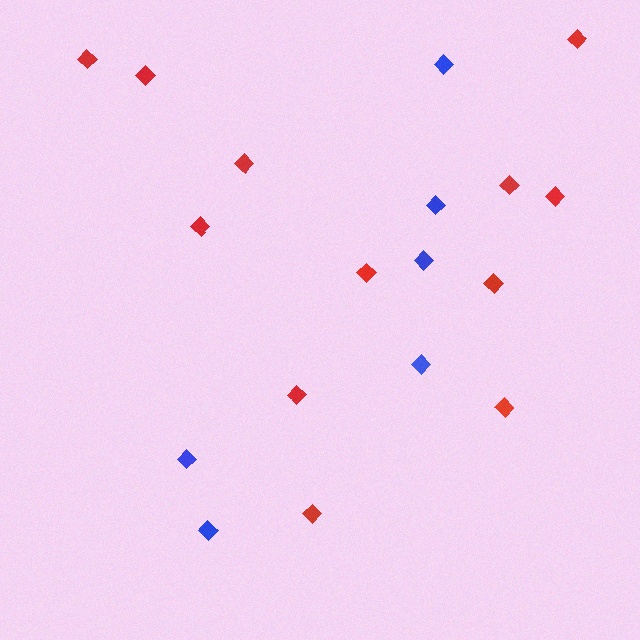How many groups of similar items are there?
There are 2 groups: one group of red diamonds (12) and one group of blue diamonds (6).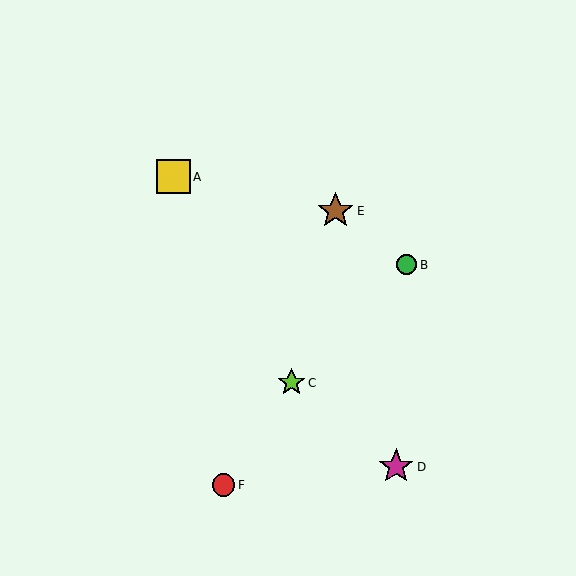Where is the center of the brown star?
The center of the brown star is at (336, 211).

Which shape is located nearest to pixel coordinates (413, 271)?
The green circle (labeled B) at (407, 265) is nearest to that location.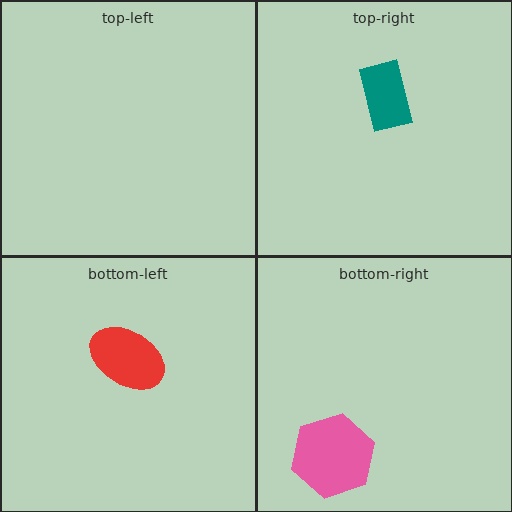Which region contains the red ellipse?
The bottom-left region.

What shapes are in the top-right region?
The teal rectangle.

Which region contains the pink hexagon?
The bottom-right region.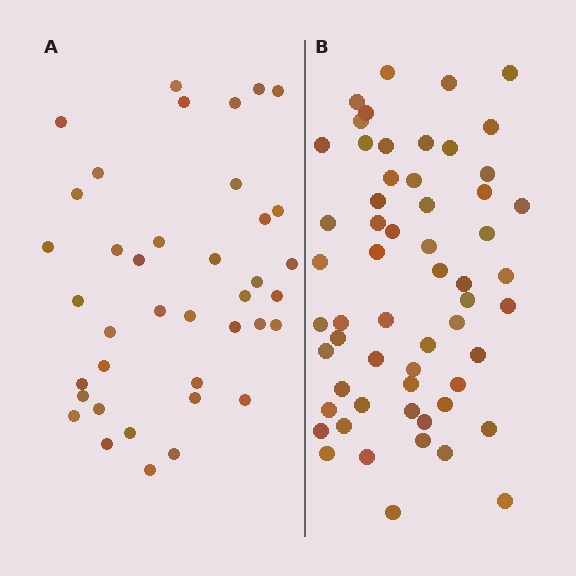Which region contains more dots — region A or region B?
Region B (the right region) has more dots.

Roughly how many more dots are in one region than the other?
Region B has approximately 20 more dots than region A.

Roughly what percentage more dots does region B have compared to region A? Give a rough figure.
About 50% more.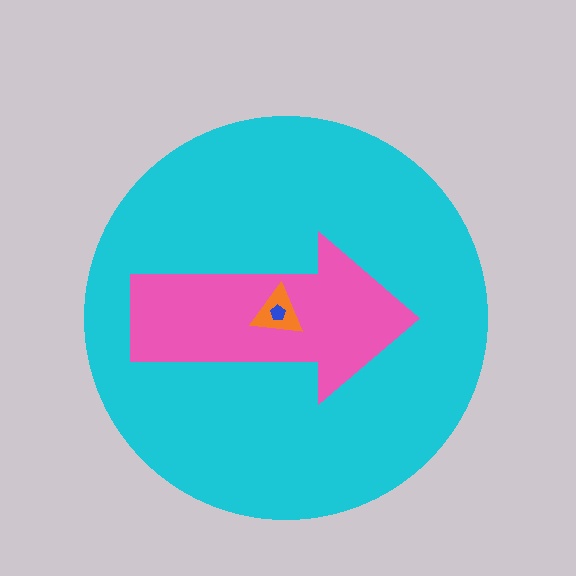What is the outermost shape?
The cyan circle.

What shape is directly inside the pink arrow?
The orange triangle.